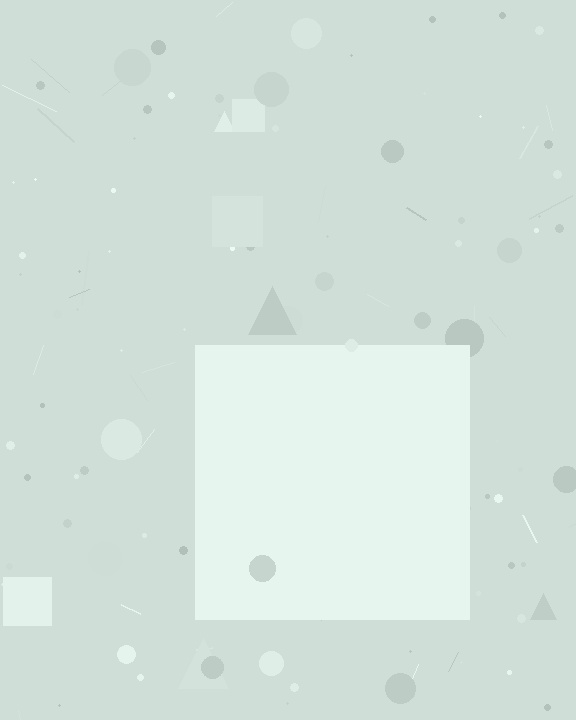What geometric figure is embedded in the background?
A square is embedded in the background.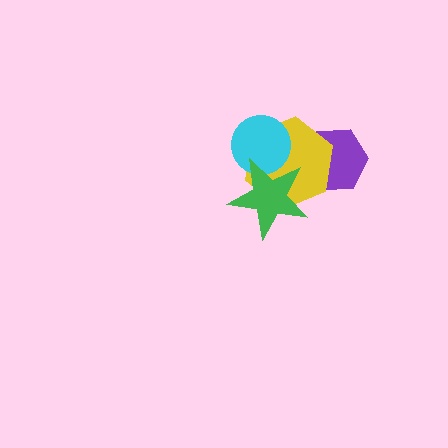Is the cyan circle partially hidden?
Yes, it is partially covered by another shape.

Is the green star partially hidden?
No, no other shape covers it.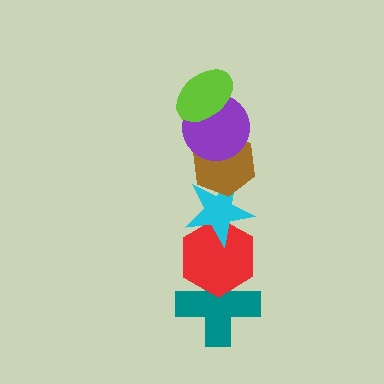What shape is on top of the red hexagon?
The cyan star is on top of the red hexagon.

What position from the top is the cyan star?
The cyan star is 4th from the top.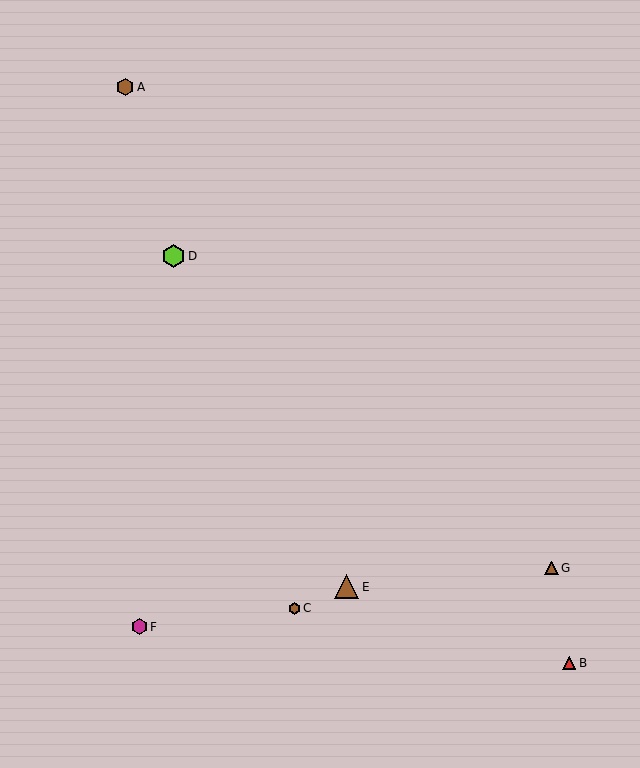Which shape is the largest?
The brown triangle (labeled E) is the largest.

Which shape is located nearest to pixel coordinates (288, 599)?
The brown hexagon (labeled C) at (294, 608) is nearest to that location.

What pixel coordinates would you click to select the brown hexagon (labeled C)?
Click at (294, 608) to select the brown hexagon C.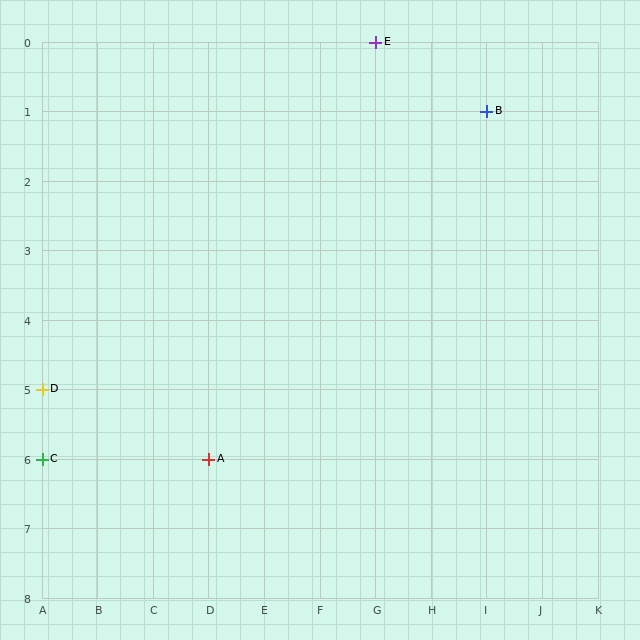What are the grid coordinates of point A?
Point A is at grid coordinates (D, 6).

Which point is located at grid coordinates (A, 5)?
Point D is at (A, 5).